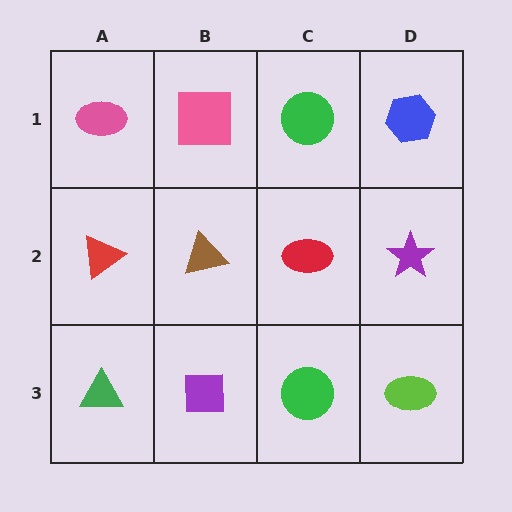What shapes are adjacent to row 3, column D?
A purple star (row 2, column D), a green circle (row 3, column C).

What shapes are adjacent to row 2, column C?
A green circle (row 1, column C), a green circle (row 3, column C), a brown triangle (row 2, column B), a purple star (row 2, column D).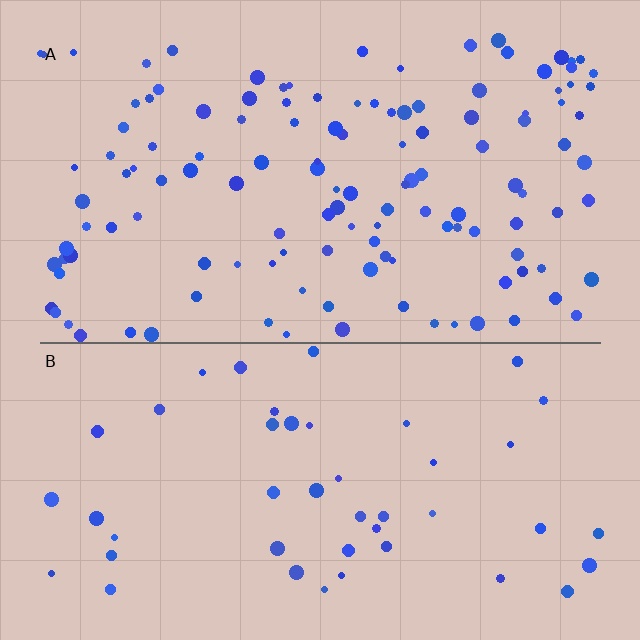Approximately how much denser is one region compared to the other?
Approximately 2.8× — region A over region B.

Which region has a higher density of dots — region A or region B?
A (the top).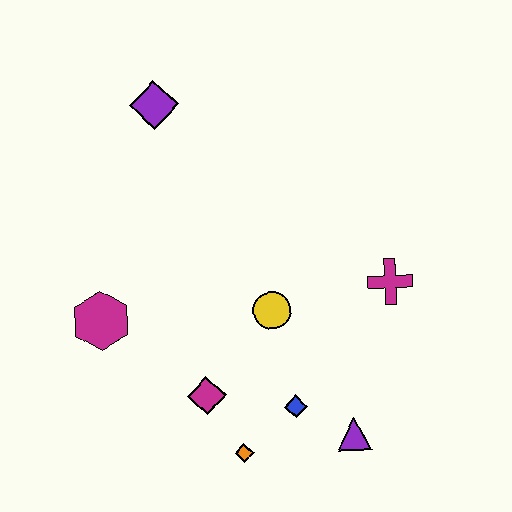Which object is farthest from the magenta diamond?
The purple diamond is farthest from the magenta diamond.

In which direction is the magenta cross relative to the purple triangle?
The magenta cross is above the purple triangle.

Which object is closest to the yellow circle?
The blue diamond is closest to the yellow circle.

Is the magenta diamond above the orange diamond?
Yes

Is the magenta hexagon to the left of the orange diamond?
Yes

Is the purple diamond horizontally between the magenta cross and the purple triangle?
No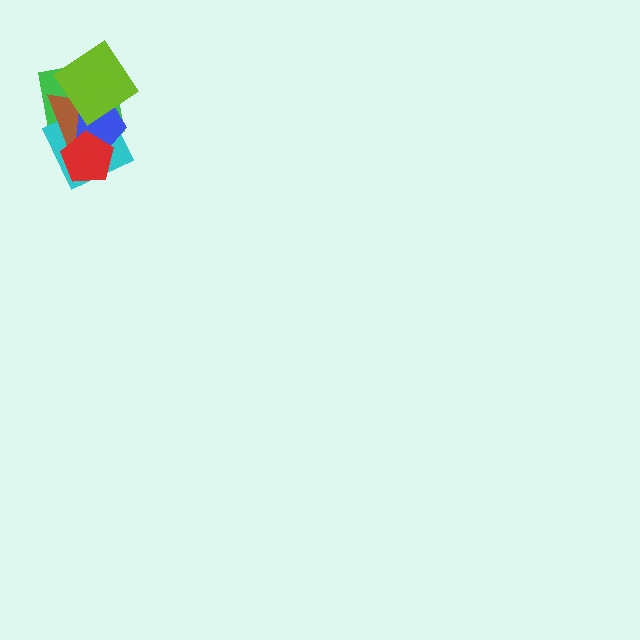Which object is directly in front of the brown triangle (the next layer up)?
The blue pentagon is directly in front of the brown triangle.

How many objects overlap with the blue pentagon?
5 objects overlap with the blue pentagon.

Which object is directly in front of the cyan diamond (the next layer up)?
The brown triangle is directly in front of the cyan diamond.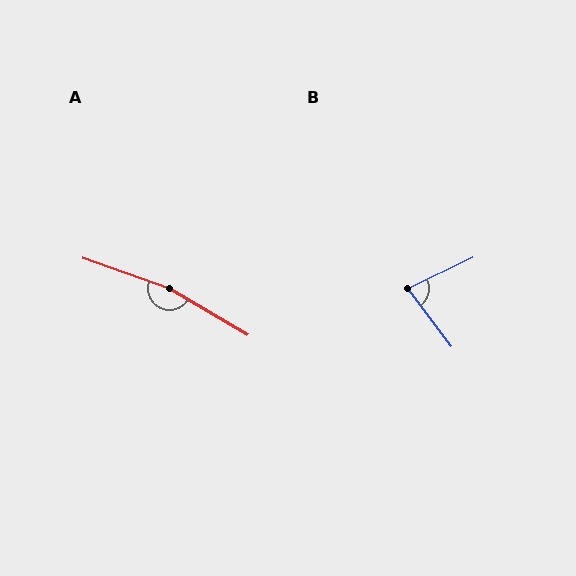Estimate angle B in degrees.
Approximately 78 degrees.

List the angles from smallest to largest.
B (78°), A (169°).